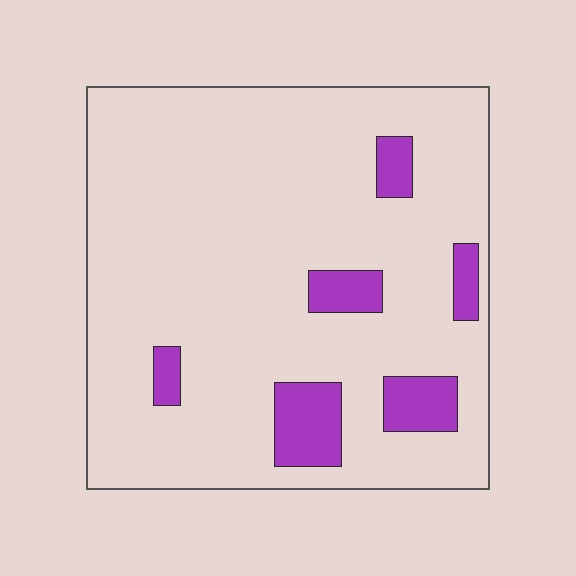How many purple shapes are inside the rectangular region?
6.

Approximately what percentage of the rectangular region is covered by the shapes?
Approximately 10%.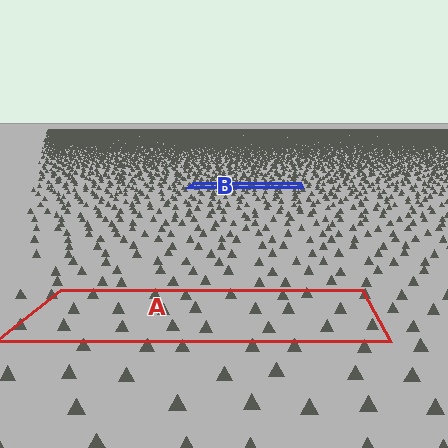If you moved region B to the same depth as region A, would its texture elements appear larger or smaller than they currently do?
They would appear larger. At a closer depth, the same texture elements are projected at a bigger on-screen size.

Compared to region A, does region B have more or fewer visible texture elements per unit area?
Region B has more texture elements per unit area — they are packed more densely because it is farther away.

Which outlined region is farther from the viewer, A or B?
Region B is farther from the viewer — the texture elements inside it appear smaller and more densely packed.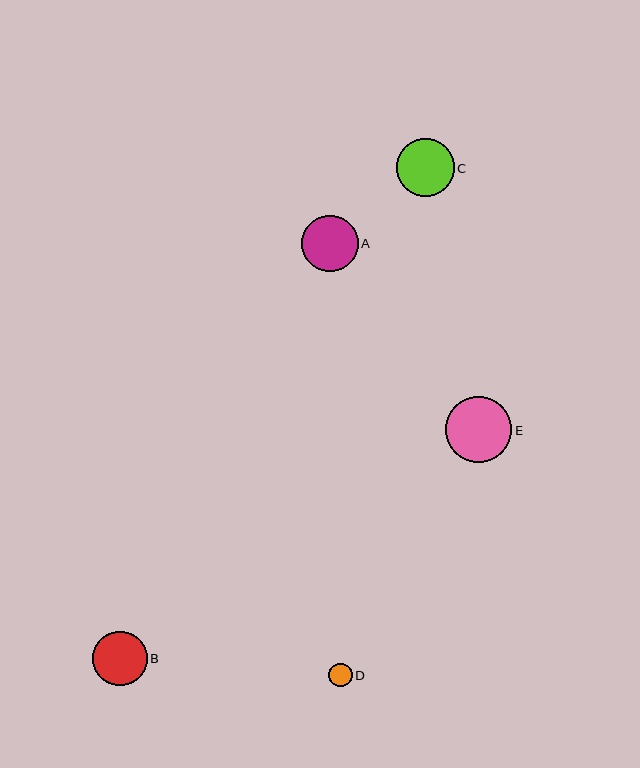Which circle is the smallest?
Circle D is the smallest with a size of approximately 23 pixels.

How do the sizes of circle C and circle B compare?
Circle C and circle B are approximately the same size.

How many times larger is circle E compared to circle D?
Circle E is approximately 2.8 times the size of circle D.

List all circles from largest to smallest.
From largest to smallest: E, C, A, B, D.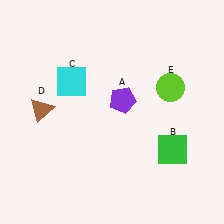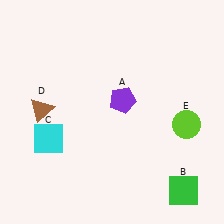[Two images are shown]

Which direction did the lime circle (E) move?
The lime circle (E) moved down.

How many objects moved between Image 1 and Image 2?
3 objects moved between the two images.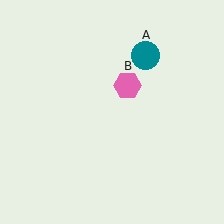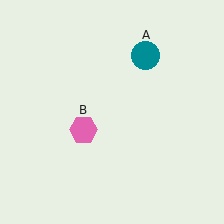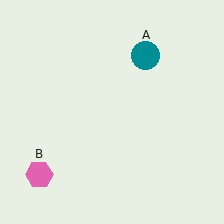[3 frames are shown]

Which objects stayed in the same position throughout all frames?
Teal circle (object A) remained stationary.